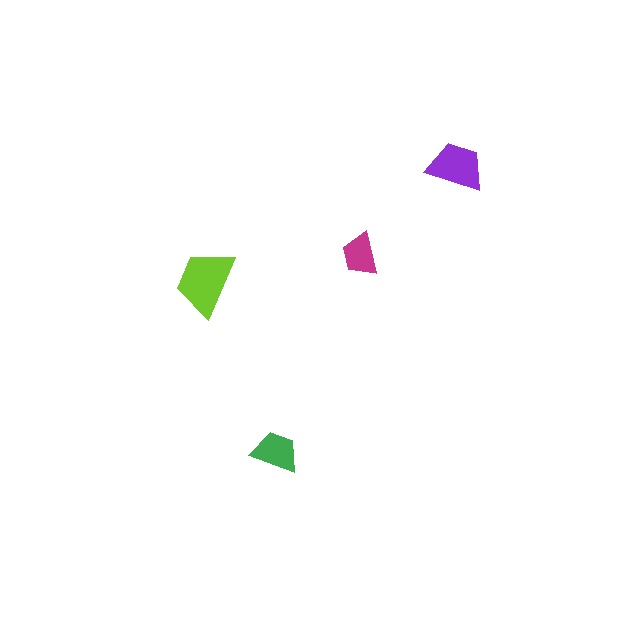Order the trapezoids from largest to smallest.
the lime one, the purple one, the green one, the magenta one.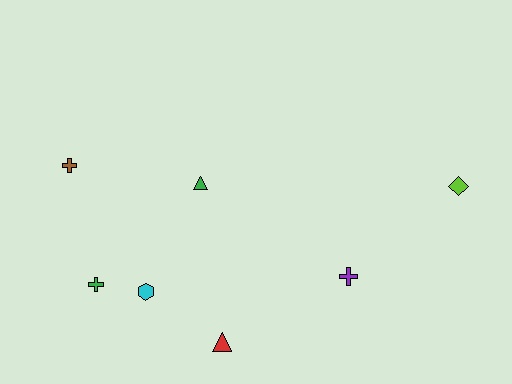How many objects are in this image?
There are 7 objects.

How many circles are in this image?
There are no circles.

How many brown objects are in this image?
There is 1 brown object.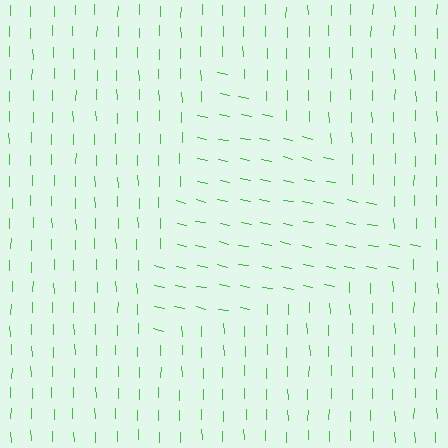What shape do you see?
I see a triangle.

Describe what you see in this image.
The image is filled with small green line segments. A triangle region in the image has lines oriented differently from the surrounding lines, creating a visible texture boundary.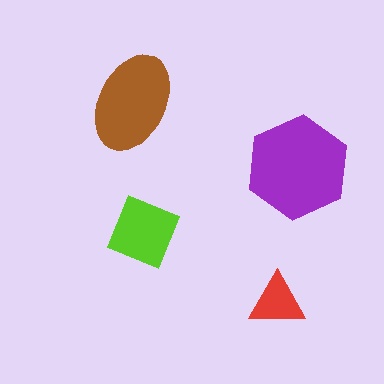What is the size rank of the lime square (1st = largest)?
3rd.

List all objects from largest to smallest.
The purple hexagon, the brown ellipse, the lime square, the red triangle.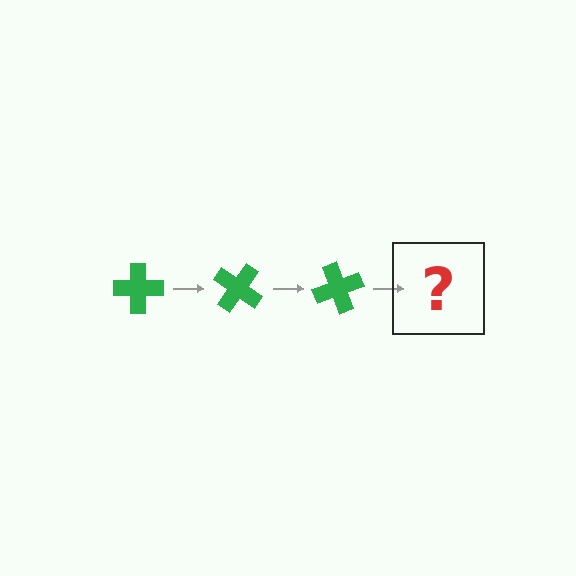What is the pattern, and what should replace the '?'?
The pattern is that the cross rotates 35 degrees each step. The '?' should be a green cross rotated 105 degrees.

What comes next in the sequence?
The next element should be a green cross rotated 105 degrees.